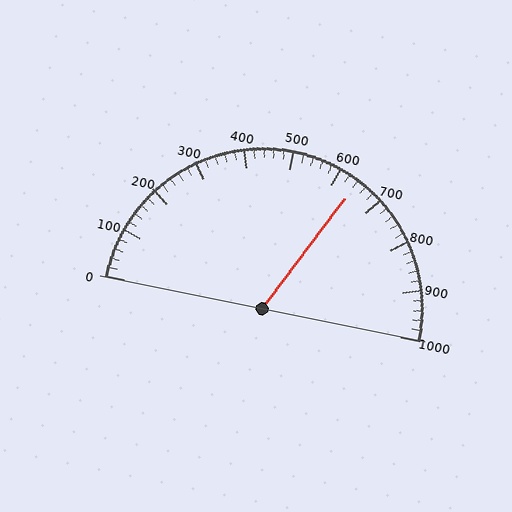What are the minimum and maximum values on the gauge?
The gauge ranges from 0 to 1000.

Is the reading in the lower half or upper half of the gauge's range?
The reading is in the upper half of the range (0 to 1000).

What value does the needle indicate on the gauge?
The needle indicates approximately 640.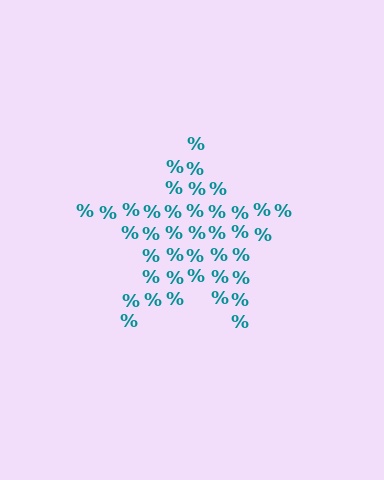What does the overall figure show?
The overall figure shows a star.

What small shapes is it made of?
It is made of small percent signs.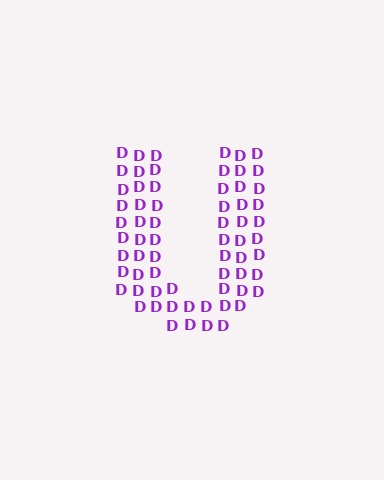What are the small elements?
The small elements are letter D's.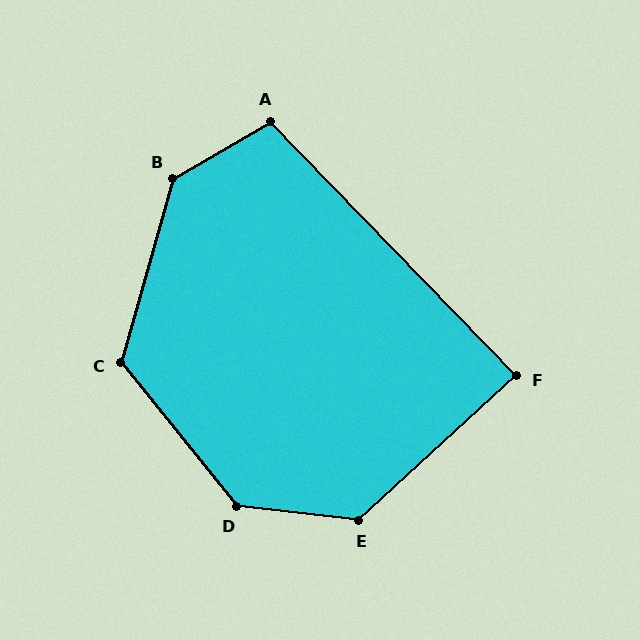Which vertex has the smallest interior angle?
F, at approximately 88 degrees.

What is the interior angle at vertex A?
Approximately 104 degrees (obtuse).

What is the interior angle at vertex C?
Approximately 125 degrees (obtuse).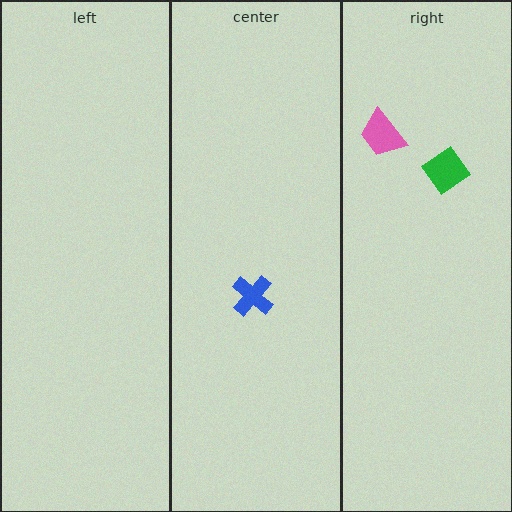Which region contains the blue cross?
The center region.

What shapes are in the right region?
The green diamond, the pink trapezoid.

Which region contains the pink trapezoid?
The right region.